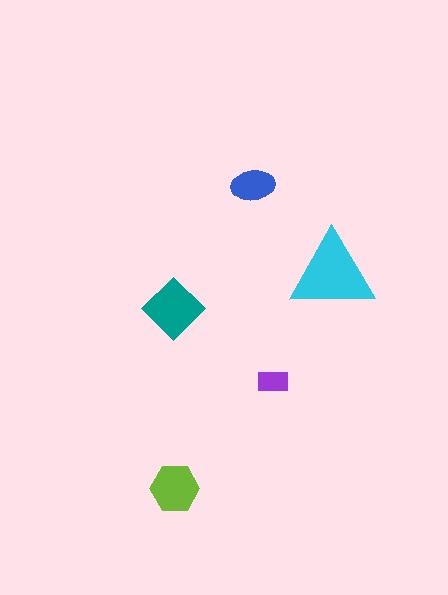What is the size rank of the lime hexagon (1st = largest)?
3rd.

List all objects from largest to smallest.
The cyan triangle, the teal diamond, the lime hexagon, the blue ellipse, the purple rectangle.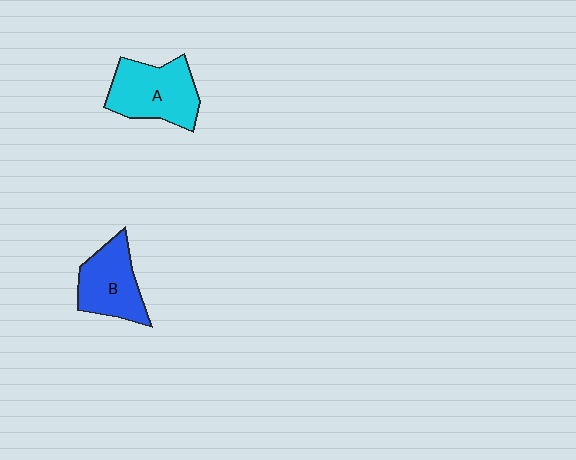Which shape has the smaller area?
Shape B (blue).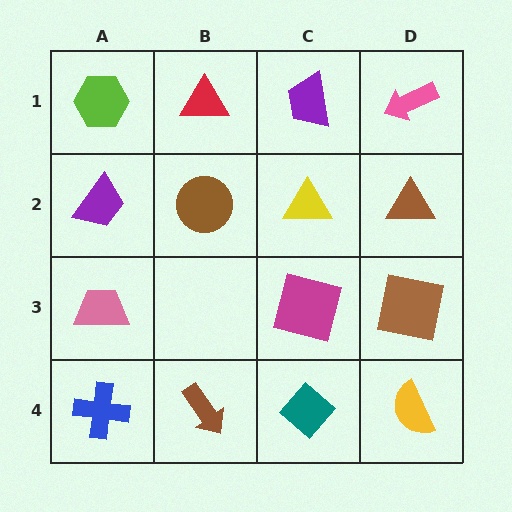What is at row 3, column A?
A pink trapezoid.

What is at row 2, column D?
A brown triangle.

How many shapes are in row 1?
4 shapes.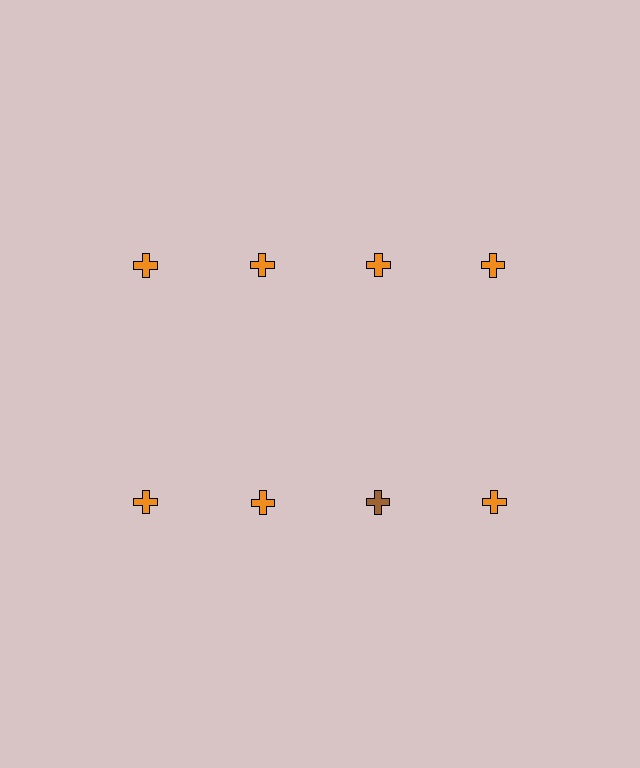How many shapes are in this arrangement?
There are 8 shapes arranged in a grid pattern.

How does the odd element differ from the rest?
It has a different color: brown instead of orange.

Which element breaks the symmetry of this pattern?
The brown cross in the second row, center column breaks the symmetry. All other shapes are orange crosses.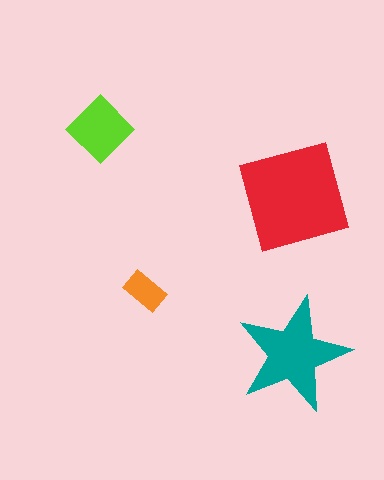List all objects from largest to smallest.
The red square, the teal star, the lime diamond, the orange rectangle.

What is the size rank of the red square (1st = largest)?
1st.